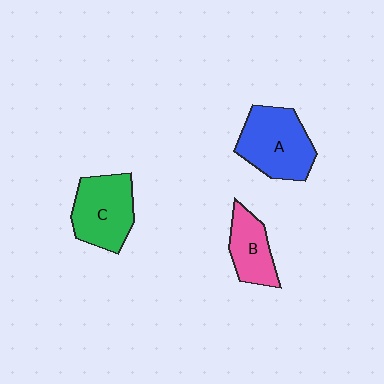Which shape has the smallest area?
Shape B (pink).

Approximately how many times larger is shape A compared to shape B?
Approximately 1.6 times.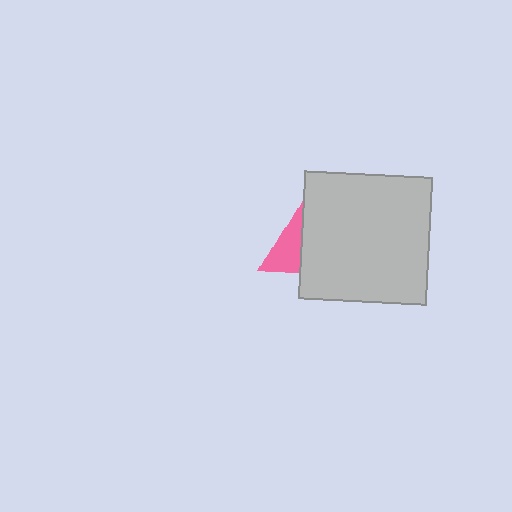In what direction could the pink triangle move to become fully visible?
The pink triangle could move left. That would shift it out from behind the light gray square entirely.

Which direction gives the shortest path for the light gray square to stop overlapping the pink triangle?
Moving right gives the shortest separation.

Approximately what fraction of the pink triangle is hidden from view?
Roughly 58% of the pink triangle is hidden behind the light gray square.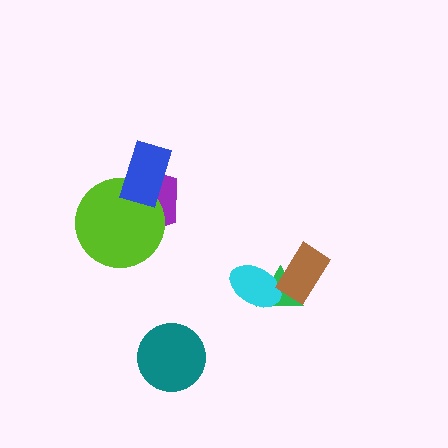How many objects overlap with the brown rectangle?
2 objects overlap with the brown rectangle.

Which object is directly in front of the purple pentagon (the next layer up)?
The lime circle is directly in front of the purple pentagon.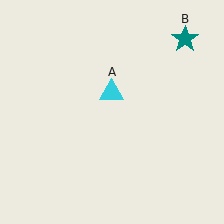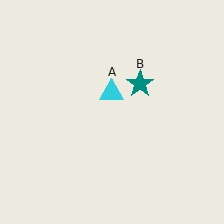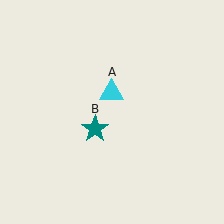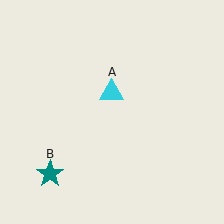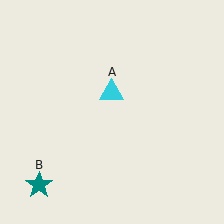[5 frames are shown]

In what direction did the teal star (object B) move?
The teal star (object B) moved down and to the left.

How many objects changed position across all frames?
1 object changed position: teal star (object B).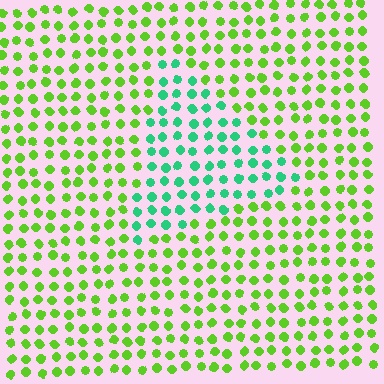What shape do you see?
I see a triangle.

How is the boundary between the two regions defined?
The boundary is defined purely by a slight shift in hue (about 50 degrees). Spacing, size, and orientation are identical on both sides.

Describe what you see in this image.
The image is filled with small lime elements in a uniform arrangement. A triangle-shaped region is visible where the elements are tinted to a slightly different hue, forming a subtle color boundary.